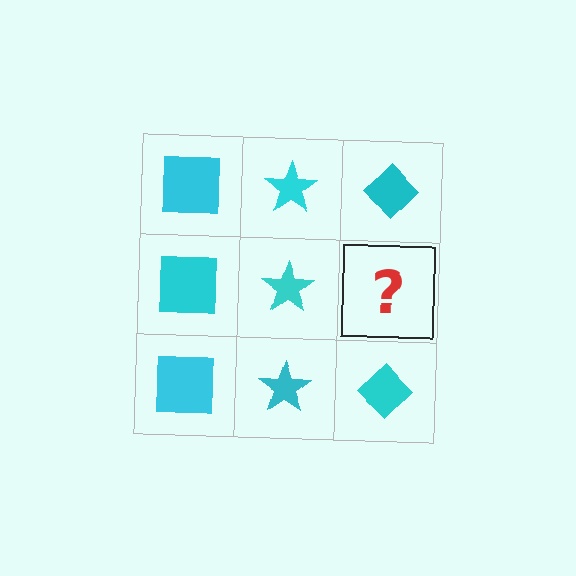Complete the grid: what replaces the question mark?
The question mark should be replaced with a cyan diamond.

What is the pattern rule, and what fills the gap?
The rule is that each column has a consistent shape. The gap should be filled with a cyan diamond.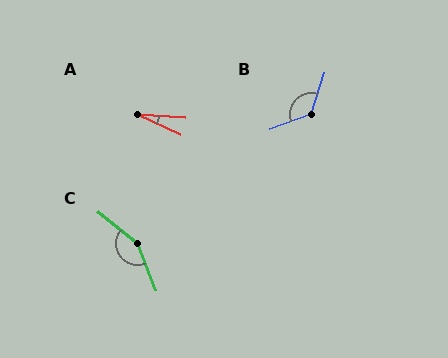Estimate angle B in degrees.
Approximately 128 degrees.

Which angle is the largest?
C, at approximately 150 degrees.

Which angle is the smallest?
A, at approximately 22 degrees.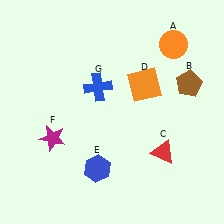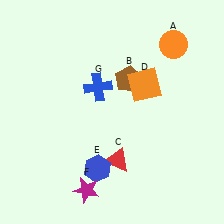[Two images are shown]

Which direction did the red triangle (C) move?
The red triangle (C) moved left.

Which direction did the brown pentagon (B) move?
The brown pentagon (B) moved left.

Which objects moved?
The objects that moved are: the brown pentagon (B), the red triangle (C), the magenta star (F).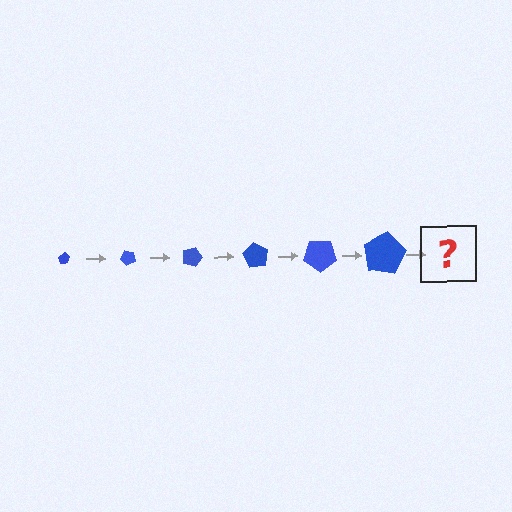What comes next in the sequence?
The next element should be a pentagon, larger than the previous one and rotated 270 degrees from the start.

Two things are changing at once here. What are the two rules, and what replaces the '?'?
The two rules are that the pentagon grows larger each step and it rotates 45 degrees each step. The '?' should be a pentagon, larger than the previous one and rotated 270 degrees from the start.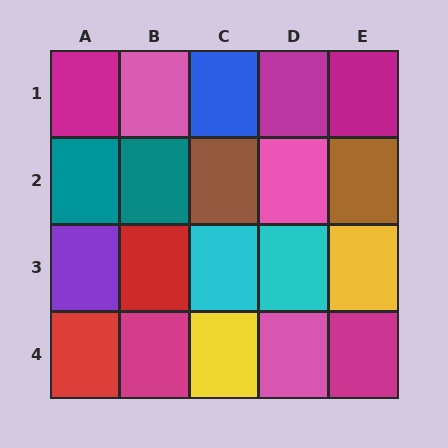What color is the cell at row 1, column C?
Blue.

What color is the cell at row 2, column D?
Pink.